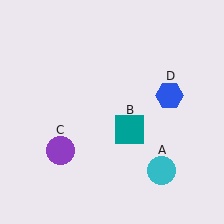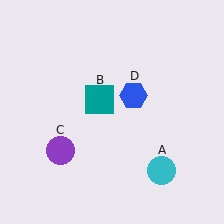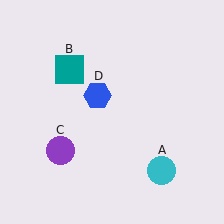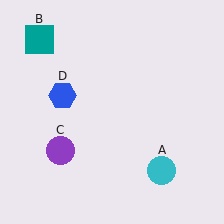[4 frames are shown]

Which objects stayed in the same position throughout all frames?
Cyan circle (object A) and purple circle (object C) remained stationary.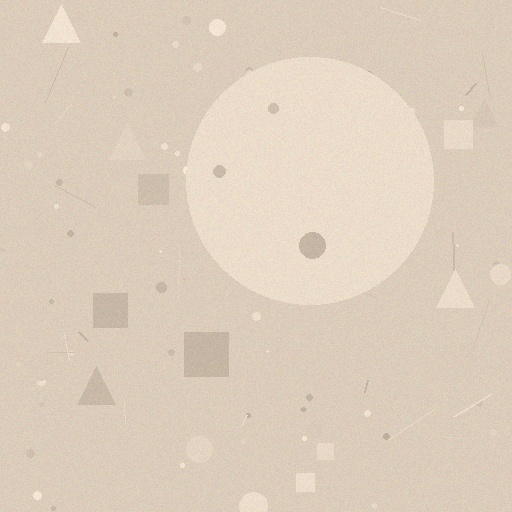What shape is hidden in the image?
A circle is hidden in the image.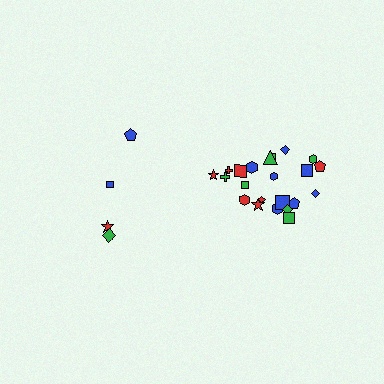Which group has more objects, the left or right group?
The right group.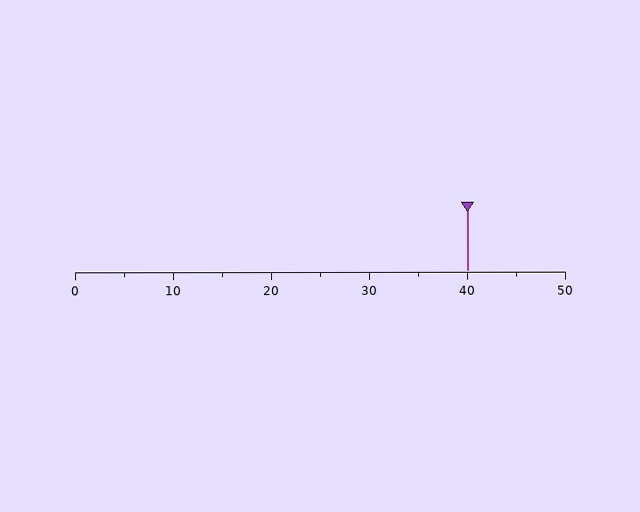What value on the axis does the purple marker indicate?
The marker indicates approximately 40.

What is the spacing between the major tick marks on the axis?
The major ticks are spaced 10 apart.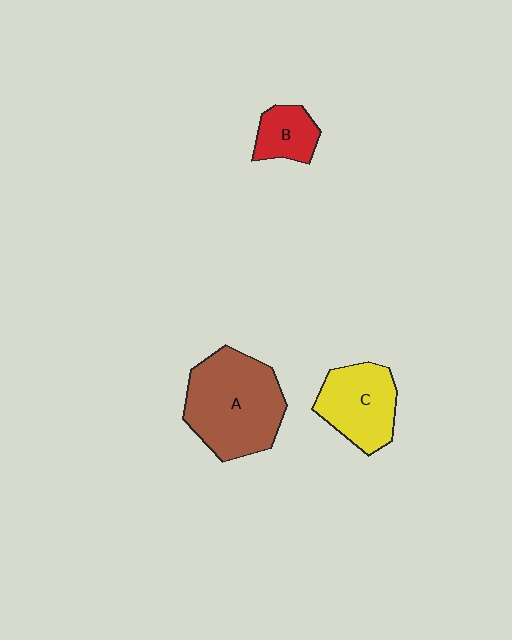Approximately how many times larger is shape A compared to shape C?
Approximately 1.6 times.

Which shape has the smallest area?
Shape B (red).